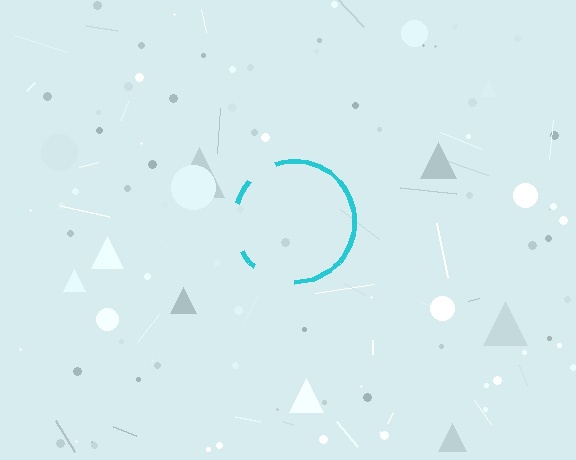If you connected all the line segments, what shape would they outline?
They would outline a circle.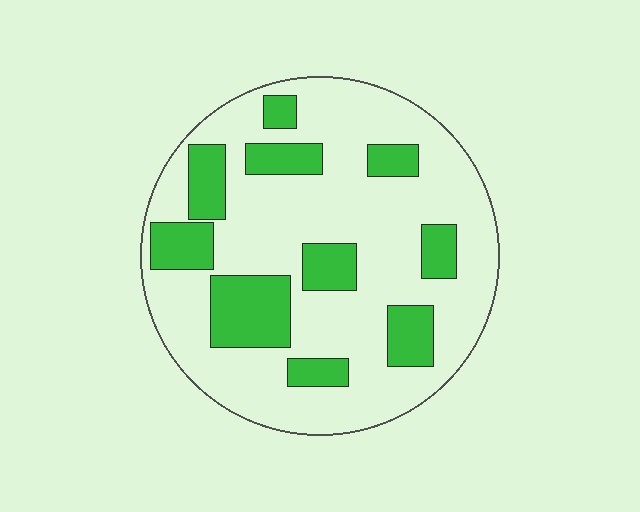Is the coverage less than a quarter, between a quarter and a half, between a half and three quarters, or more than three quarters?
Between a quarter and a half.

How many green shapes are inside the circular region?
10.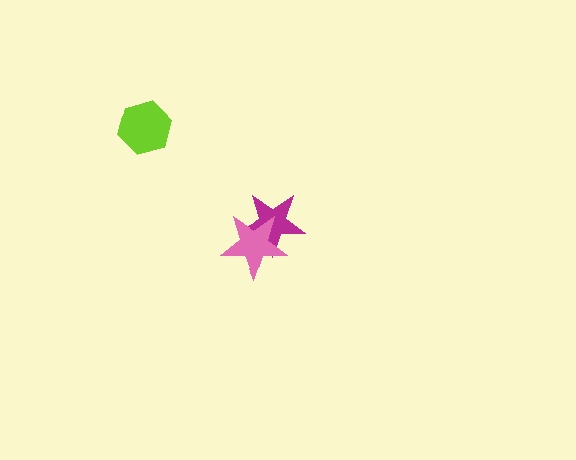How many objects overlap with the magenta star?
1 object overlaps with the magenta star.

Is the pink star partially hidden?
No, no other shape covers it.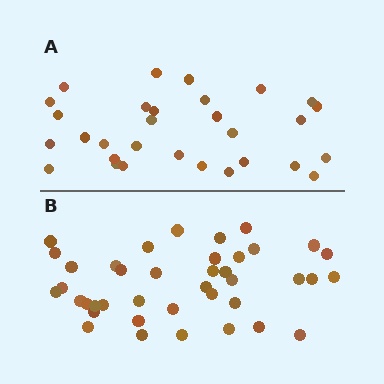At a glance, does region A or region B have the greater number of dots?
Region B (the bottom region) has more dots.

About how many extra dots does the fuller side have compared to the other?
Region B has roughly 10 or so more dots than region A.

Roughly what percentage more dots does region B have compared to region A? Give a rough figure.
About 35% more.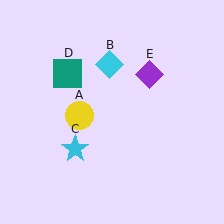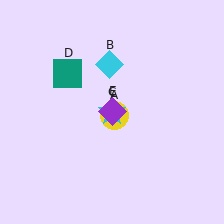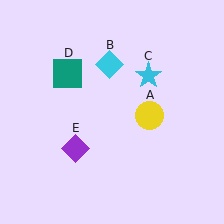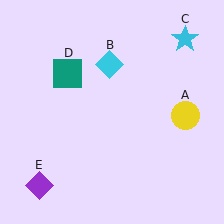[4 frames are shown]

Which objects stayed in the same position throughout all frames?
Cyan diamond (object B) and teal square (object D) remained stationary.